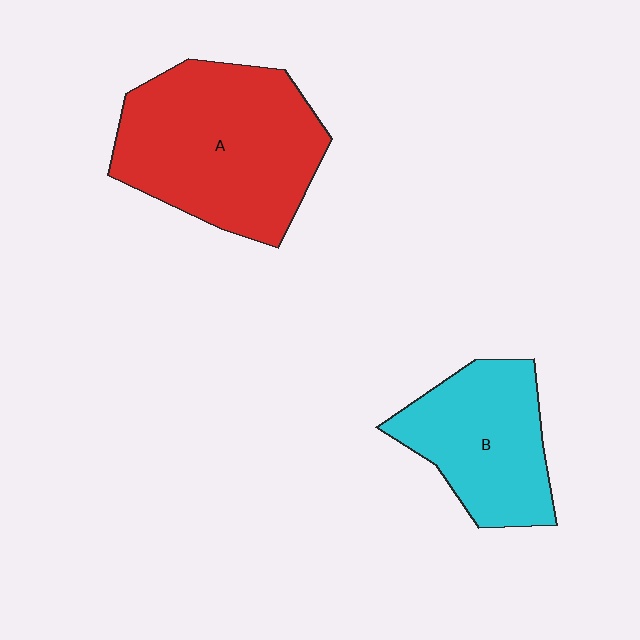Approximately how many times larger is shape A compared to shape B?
Approximately 1.5 times.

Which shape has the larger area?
Shape A (red).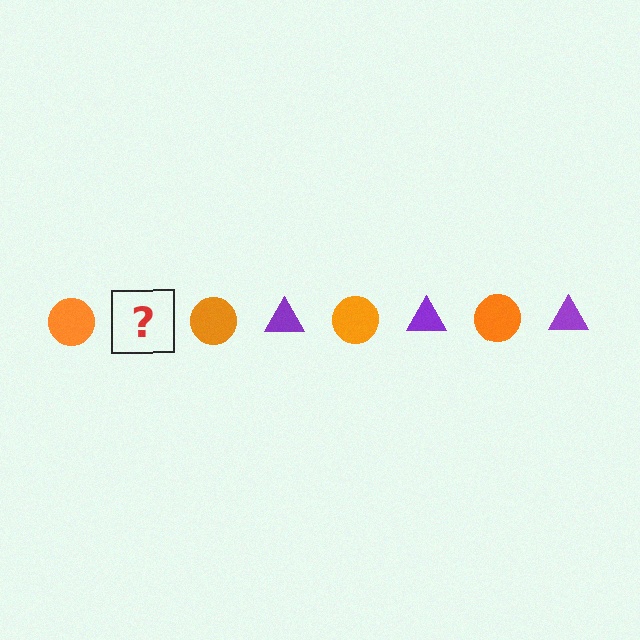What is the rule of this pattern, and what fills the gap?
The rule is that the pattern alternates between orange circle and purple triangle. The gap should be filled with a purple triangle.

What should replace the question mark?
The question mark should be replaced with a purple triangle.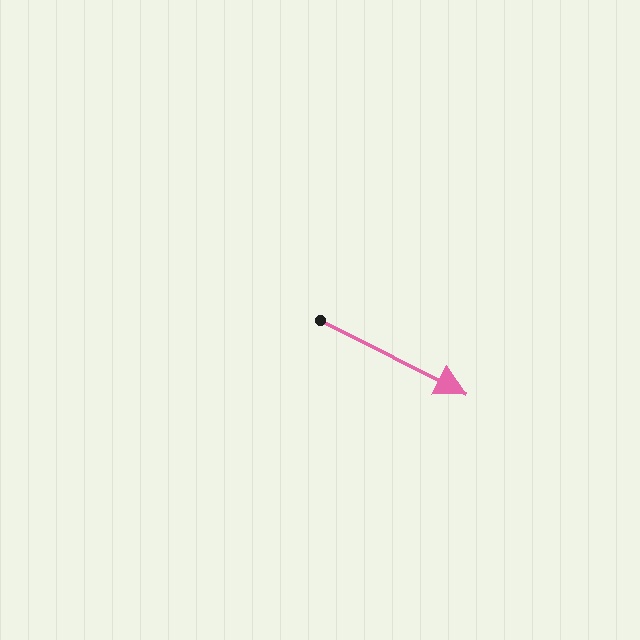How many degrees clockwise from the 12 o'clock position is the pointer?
Approximately 117 degrees.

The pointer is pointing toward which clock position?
Roughly 4 o'clock.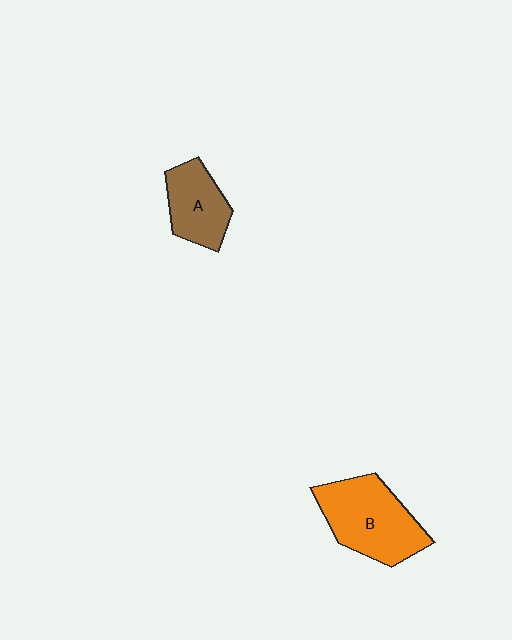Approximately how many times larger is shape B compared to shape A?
Approximately 1.6 times.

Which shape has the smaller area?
Shape A (brown).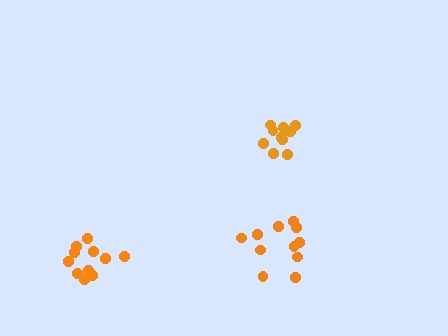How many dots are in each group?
Group 1: 11 dots, Group 2: 11 dots, Group 3: 11 dots (33 total).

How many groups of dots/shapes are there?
There are 3 groups.